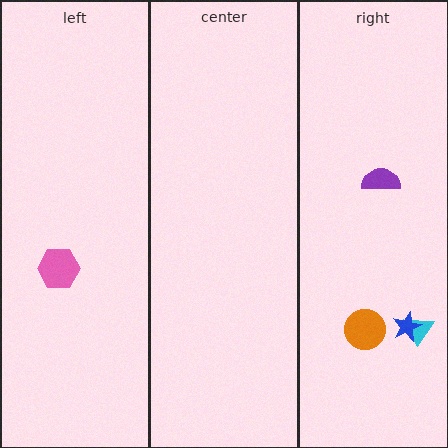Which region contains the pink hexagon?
The left region.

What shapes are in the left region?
The pink hexagon.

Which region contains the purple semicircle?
The right region.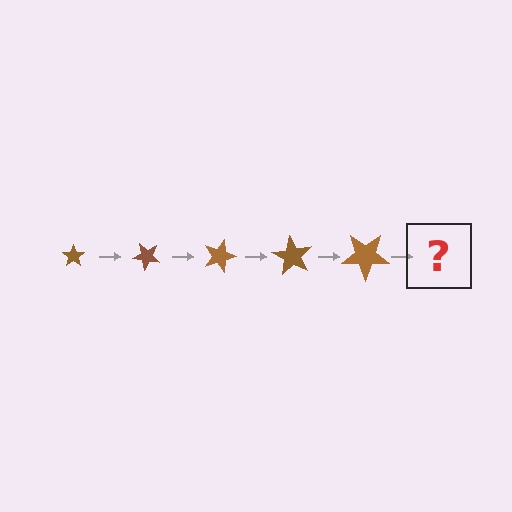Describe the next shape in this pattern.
It should be a star, larger than the previous one and rotated 225 degrees from the start.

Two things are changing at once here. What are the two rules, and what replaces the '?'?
The two rules are that the star grows larger each step and it rotates 45 degrees each step. The '?' should be a star, larger than the previous one and rotated 225 degrees from the start.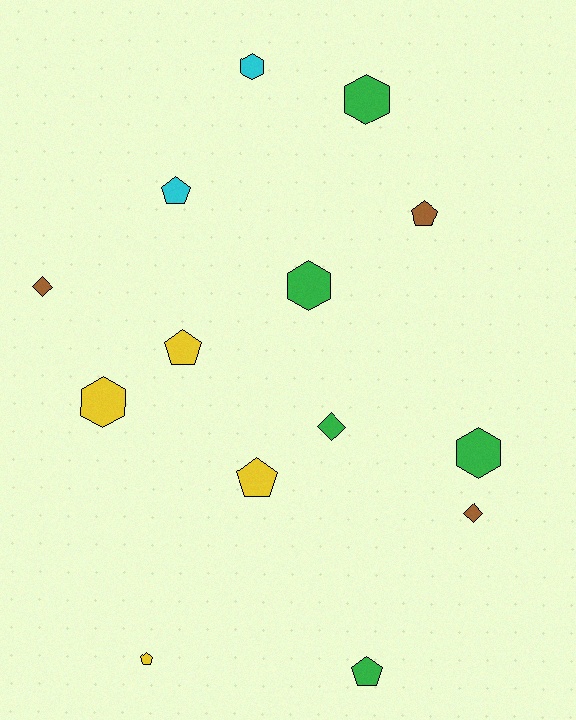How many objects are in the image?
There are 14 objects.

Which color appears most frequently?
Green, with 5 objects.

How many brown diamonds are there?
There are 2 brown diamonds.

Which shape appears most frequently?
Pentagon, with 6 objects.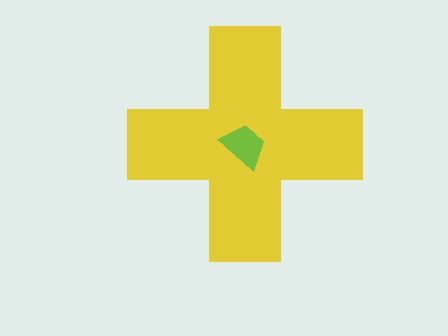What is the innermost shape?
The lime trapezoid.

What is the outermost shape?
The yellow cross.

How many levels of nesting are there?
2.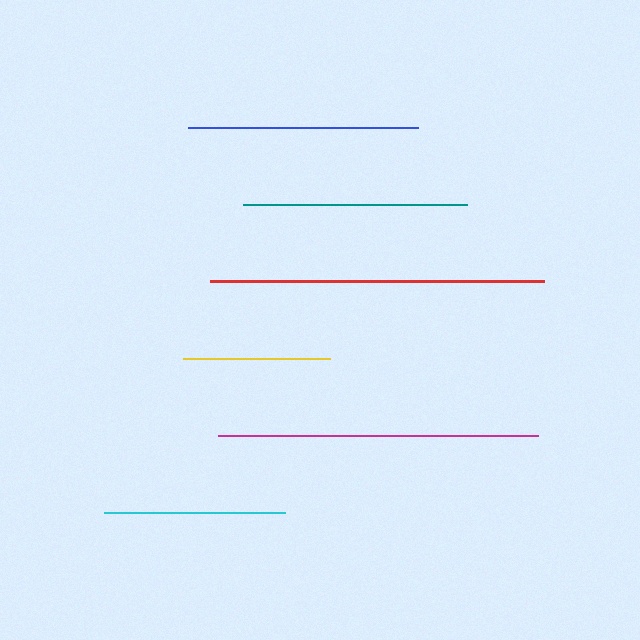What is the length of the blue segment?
The blue segment is approximately 230 pixels long.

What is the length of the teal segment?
The teal segment is approximately 224 pixels long.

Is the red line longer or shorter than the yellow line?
The red line is longer than the yellow line.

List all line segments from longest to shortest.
From longest to shortest: red, magenta, blue, teal, cyan, yellow.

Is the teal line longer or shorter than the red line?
The red line is longer than the teal line.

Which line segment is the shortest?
The yellow line is the shortest at approximately 147 pixels.